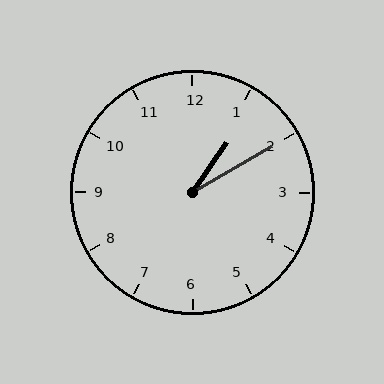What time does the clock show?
1:10.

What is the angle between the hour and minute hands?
Approximately 25 degrees.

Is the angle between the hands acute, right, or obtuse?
It is acute.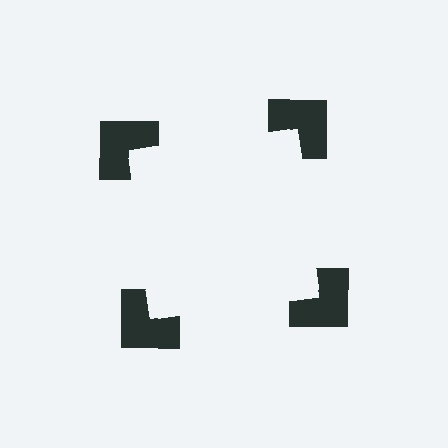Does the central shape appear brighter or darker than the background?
It typically appears slightly brighter than the background, even though no actual brightness change is drawn.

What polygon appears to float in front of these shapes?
An illusory square — its edges are inferred from the aligned wedge cuts in the notched squares, not physically drawn.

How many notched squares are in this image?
There are 4 — one at each vertex of the illusory square.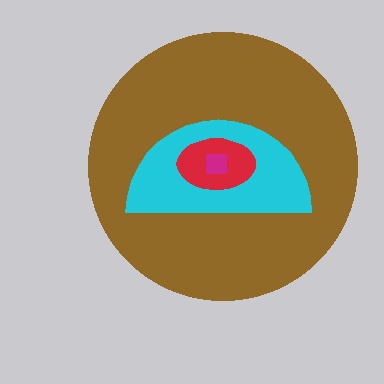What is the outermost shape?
The brown circle.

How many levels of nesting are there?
4.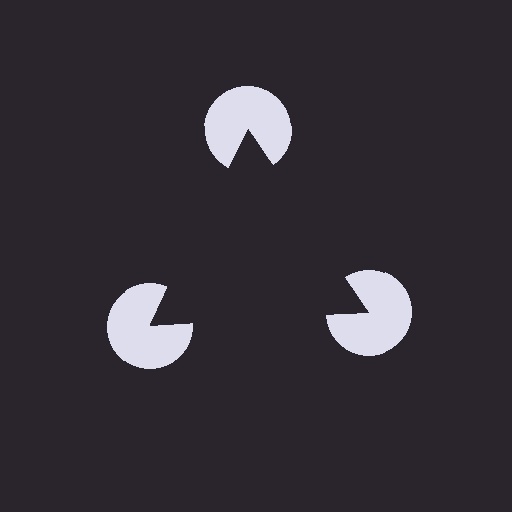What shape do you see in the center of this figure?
An illusory triangle — its edges are inferred from the aligned wedge cuts in the pac-man discs, not physically drawn.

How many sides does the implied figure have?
3 sides.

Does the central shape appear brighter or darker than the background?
It typically appears slightly darker than the background, even though no actual brightness change is drawn.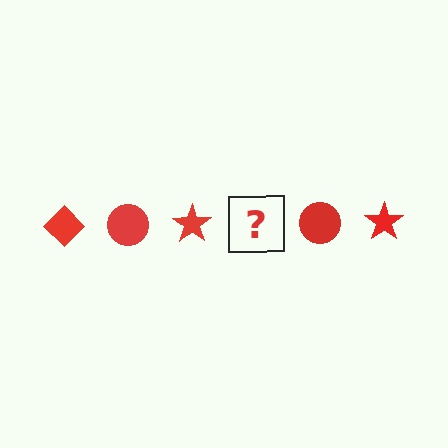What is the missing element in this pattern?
The missing element is a red diamond.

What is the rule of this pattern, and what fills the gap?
The rule is that the pattern cycles through diamond, circle, star shapes in red. The gap should be filled with a red diamond.